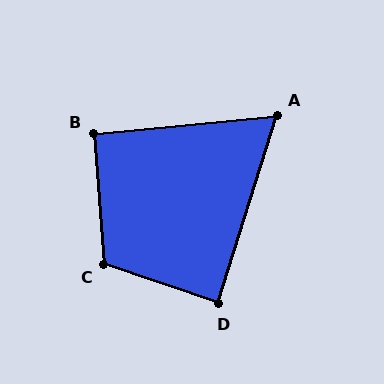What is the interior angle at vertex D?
Approximately 89 degrees (approximately right).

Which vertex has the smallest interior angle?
A, at approximately 67 degrees.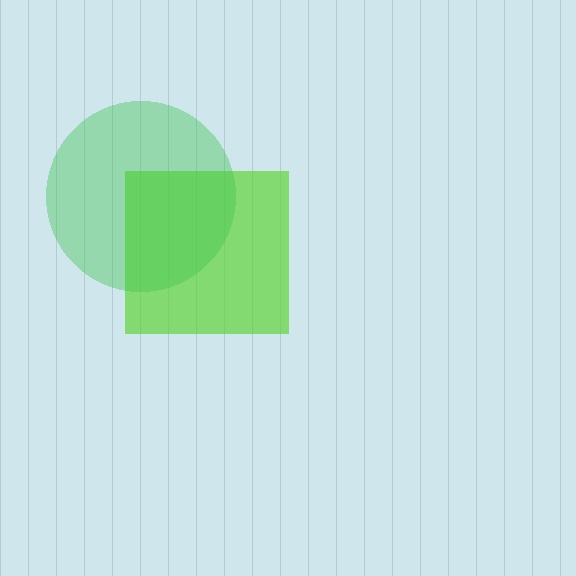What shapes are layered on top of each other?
The layered shapes are: a lime square, a green circle.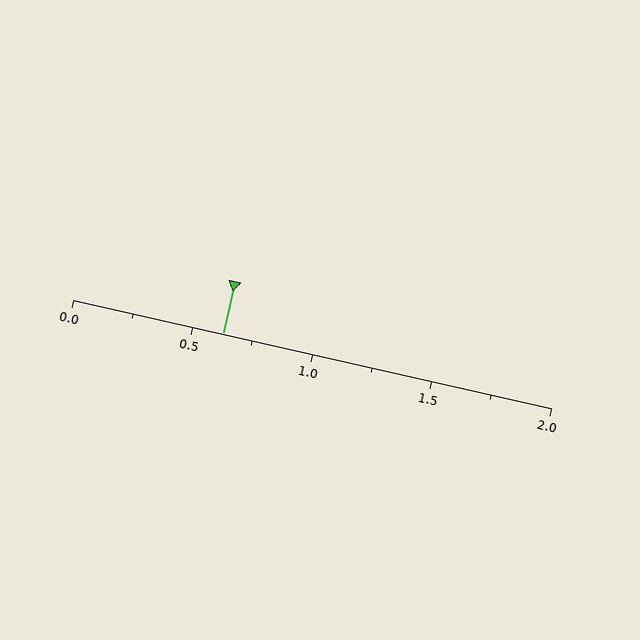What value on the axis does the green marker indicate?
The marker indicates approximately 0.62.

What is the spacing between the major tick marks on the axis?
The major ticks are spaced 0.5 apart.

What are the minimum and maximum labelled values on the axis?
The axis runs from 0.0 to 2.0.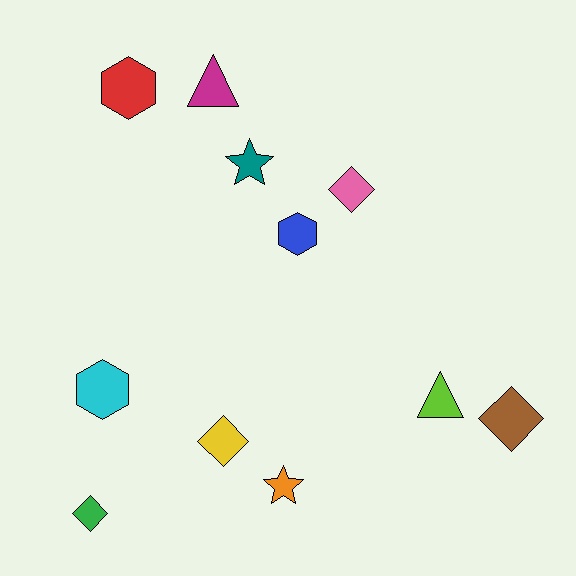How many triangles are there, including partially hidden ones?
There are 2 triangles.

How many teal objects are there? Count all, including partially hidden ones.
There is 1 teal object.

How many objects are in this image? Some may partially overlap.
There are 11 objects.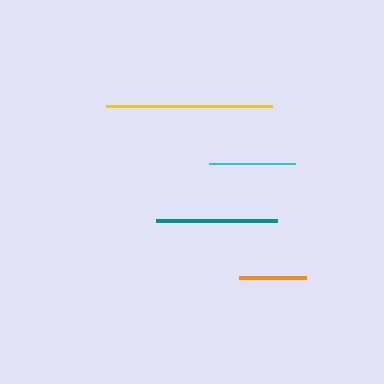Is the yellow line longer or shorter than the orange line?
The yellow line is longer than the orange line.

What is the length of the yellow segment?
The yellow segment is approximately 167 pixels long.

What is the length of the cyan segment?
The cyan segment is approximately 86 pixels long.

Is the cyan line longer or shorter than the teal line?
The teal line is longer than the cyan line.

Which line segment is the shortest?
The orange line is the shortest at approximately 67 pixels.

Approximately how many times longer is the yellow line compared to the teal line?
The yellow line is approximately 1.4 times the length of the teal line.